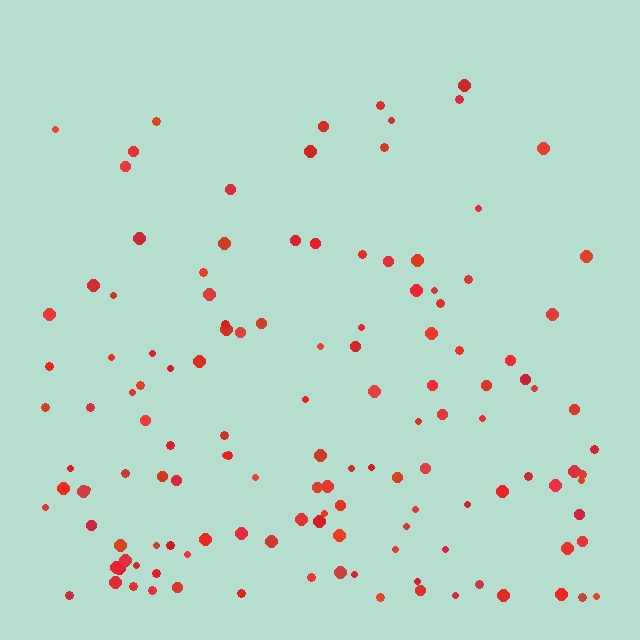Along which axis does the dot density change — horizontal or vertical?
Vertical.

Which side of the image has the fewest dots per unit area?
The top.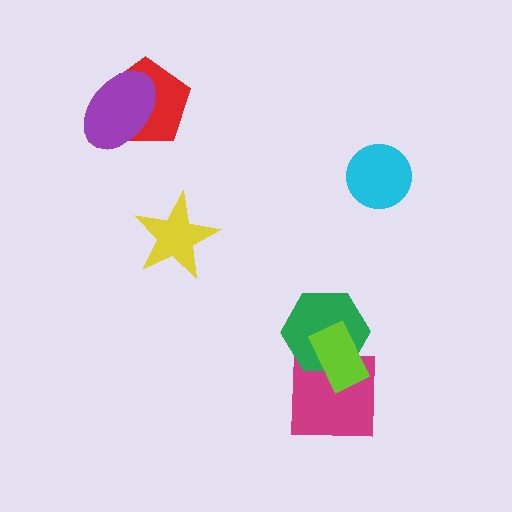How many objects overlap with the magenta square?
2 objects overlap with the magenta square.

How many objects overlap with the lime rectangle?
2 objects overlap with the lime rectangle.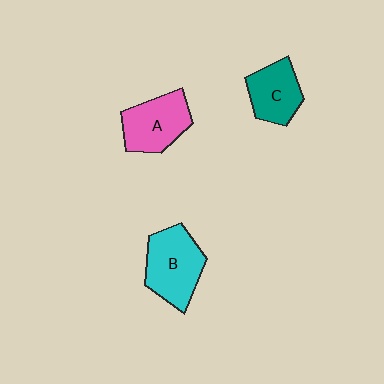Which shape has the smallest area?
Shape C (teal).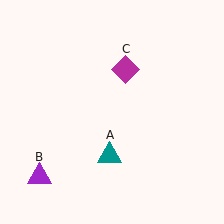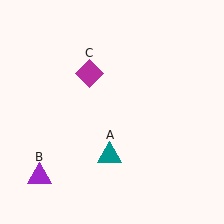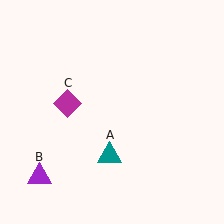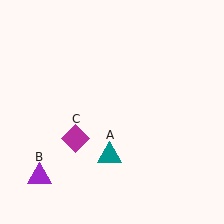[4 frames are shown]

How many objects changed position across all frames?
1 object changed position: magenta diamond (object C).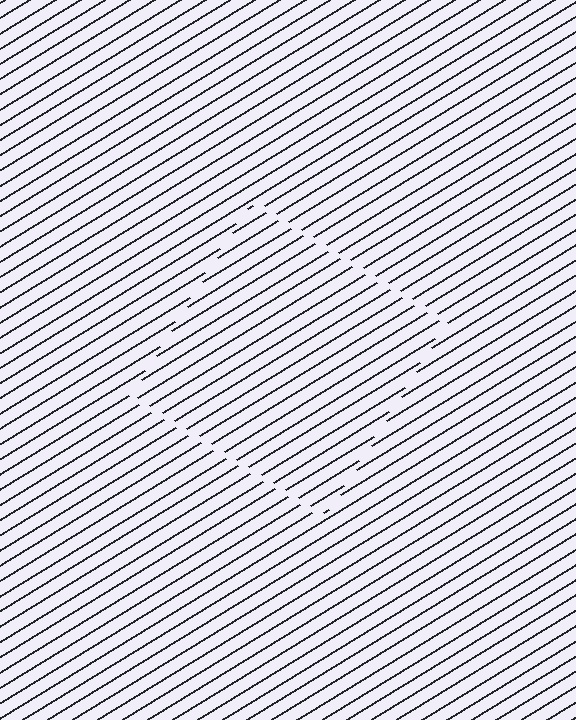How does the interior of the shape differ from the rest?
The interior of the shape contains the same grating, shifted by half a period — the contour is defined by the phase discontinuity where line-ends from the inner and outer gratings abut.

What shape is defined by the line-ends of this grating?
An illusory square. The interior of the shape contains the same grating, shifted by half a period — the contour is defined by the phase discontinuity where line-ends from the inner and outer gratings abut.